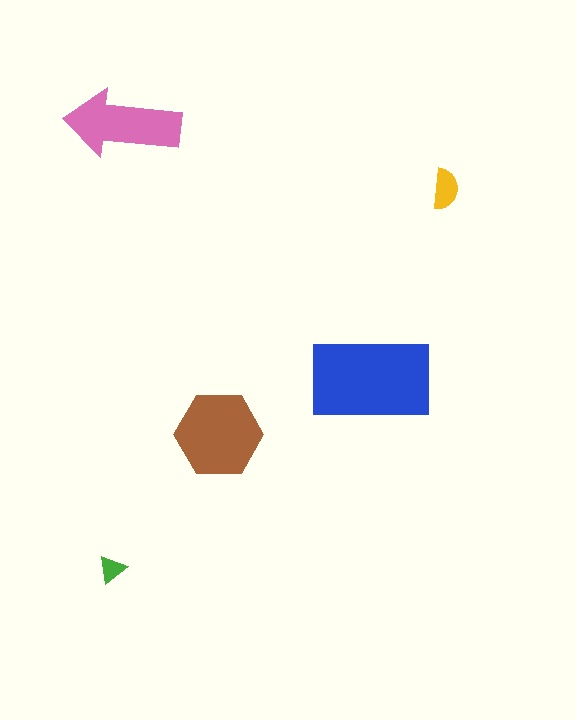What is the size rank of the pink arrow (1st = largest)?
3rd.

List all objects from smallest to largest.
The green triangle, the yellow semicircle, the pink arrow, the brown hexagon, the blue rectangle.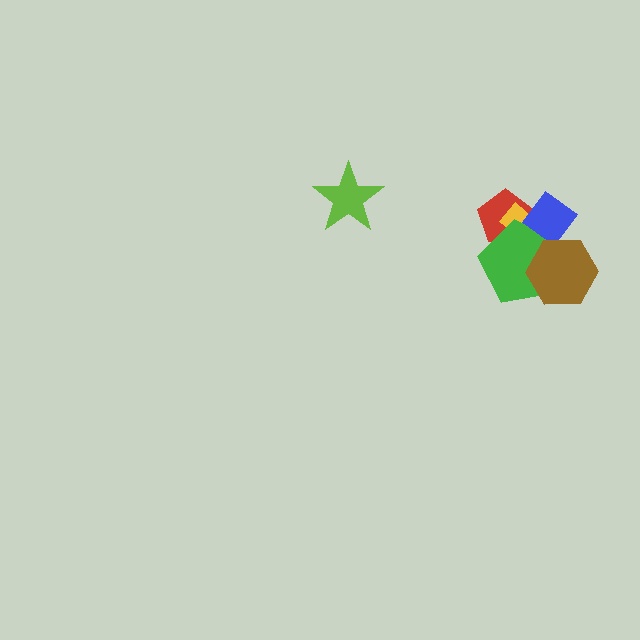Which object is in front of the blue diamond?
The brown hexagon is in front of the blue diamond.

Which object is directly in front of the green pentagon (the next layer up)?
The blue diamond is directly in front of the green pentagon.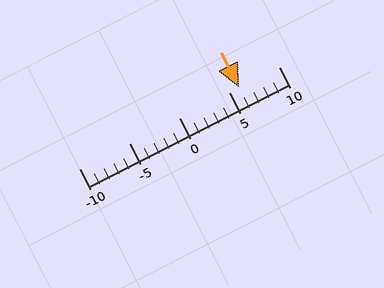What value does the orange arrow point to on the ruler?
The orange arrow points to approximately 6.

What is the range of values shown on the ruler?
The ruler shows values from -10 to 10.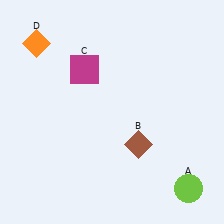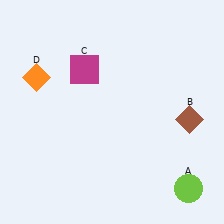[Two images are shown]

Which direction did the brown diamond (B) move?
The brown diamond (B) moved right.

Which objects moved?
The objects that moved are: the brown diamond (B), the orange diamond (D).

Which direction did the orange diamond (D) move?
The orange diamond (D) moved down.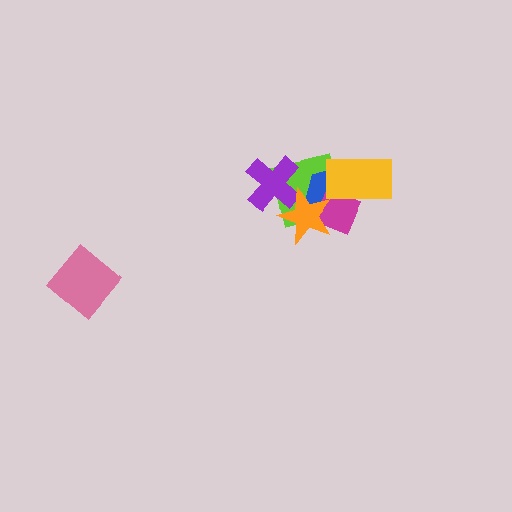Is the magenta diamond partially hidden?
Yes, it is partially covered by another shape.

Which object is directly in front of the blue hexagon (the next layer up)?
The magenta diamond is directly in front of the blue hexagon.